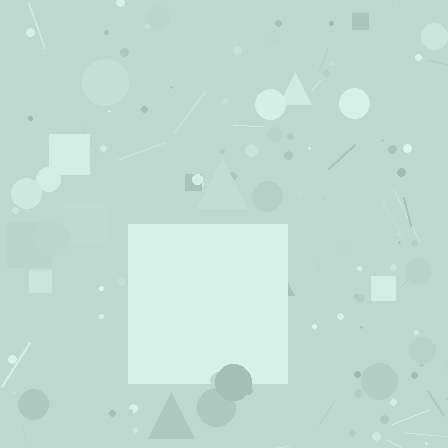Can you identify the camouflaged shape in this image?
The camouflaged shape is a square.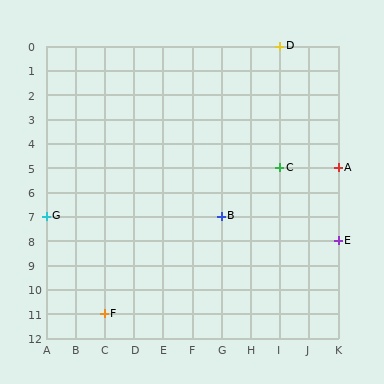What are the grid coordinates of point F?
Point F is at grid coordinates (C, 11).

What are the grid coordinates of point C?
Point C is at grid coordinates (I, 5).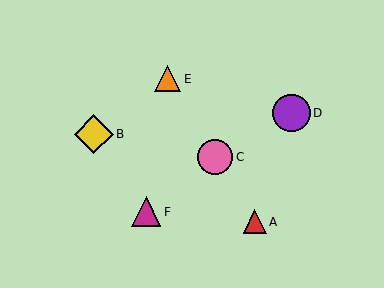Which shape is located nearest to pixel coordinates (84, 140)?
The yellow diamond (labeled B) at (94, 134) is nearest to that location.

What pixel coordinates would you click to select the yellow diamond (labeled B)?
Click at (94, 134) to select the yellow diamond B.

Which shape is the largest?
The yellow diamond (labeled B) is the largest.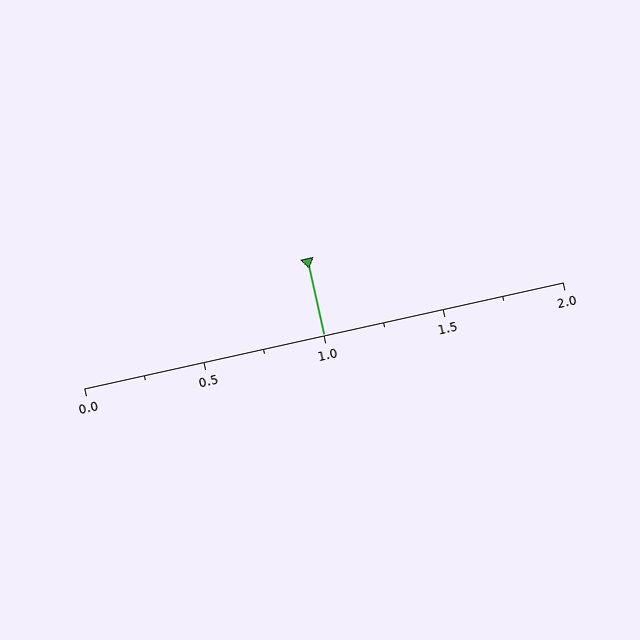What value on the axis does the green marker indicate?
The marker indicates approximately 1.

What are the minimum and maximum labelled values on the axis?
The axis runs from 0.0 to 2.0.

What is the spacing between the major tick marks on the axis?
The major ticks are spaced 0.5 apart.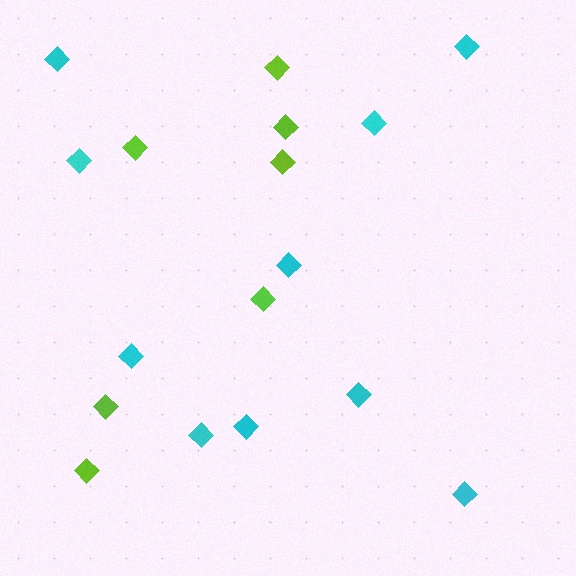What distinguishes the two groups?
There are 2 groups: one group of cyan diamonds (10) and one group of lime diamonds (7).